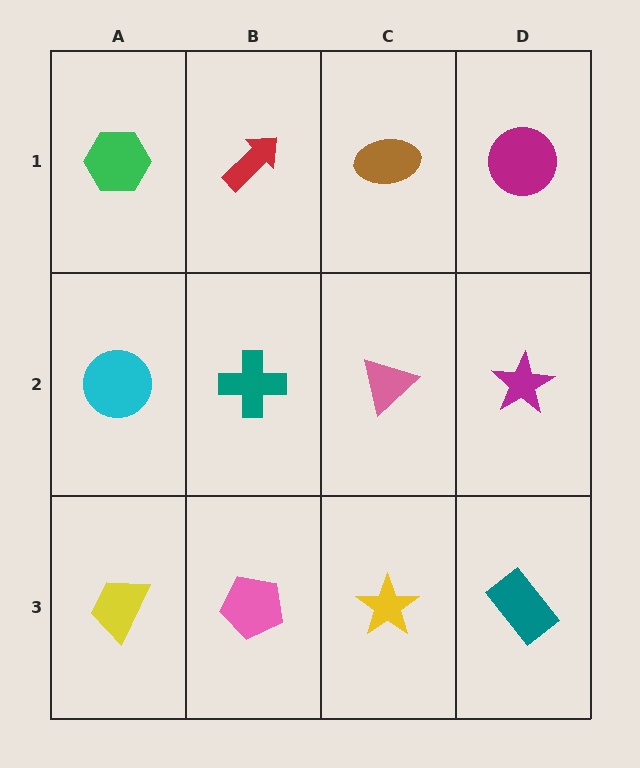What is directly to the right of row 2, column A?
A teal cross.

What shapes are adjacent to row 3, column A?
A cyan circle (row 2, column A), a pink pentagon (row 3, column B).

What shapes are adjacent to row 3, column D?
A magenta star (row 2, column D), a yellow star (row 3, column C).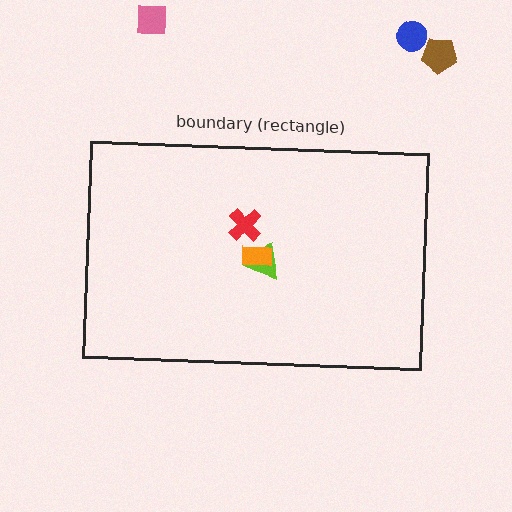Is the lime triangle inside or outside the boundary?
Inside.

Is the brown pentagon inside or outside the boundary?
Outside.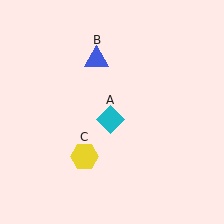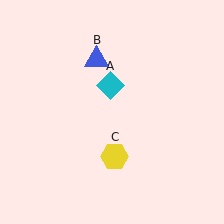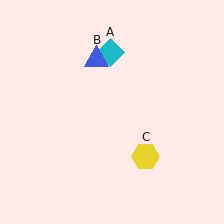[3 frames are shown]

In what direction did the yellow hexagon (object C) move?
The yellow hexagon (object C) moved right.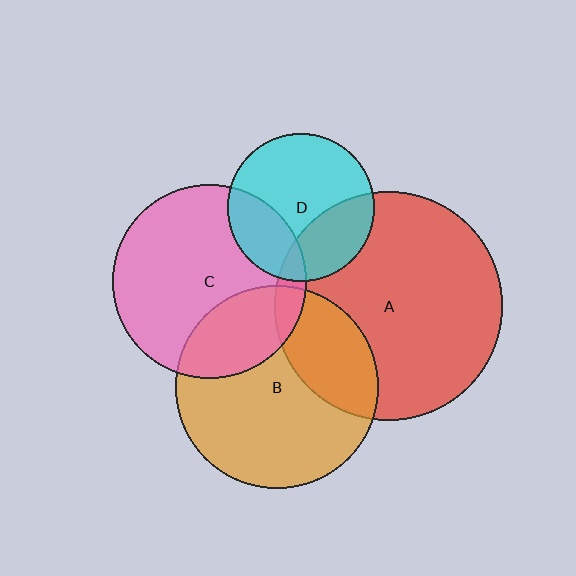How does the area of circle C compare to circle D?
Approximately 1.8 times.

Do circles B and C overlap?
Yes.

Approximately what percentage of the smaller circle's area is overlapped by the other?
Approximately 25%.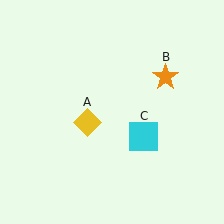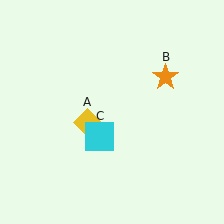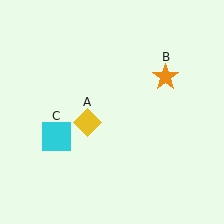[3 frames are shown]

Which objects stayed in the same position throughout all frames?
Yellow diamond (object A) and orange star (object B) remained stationary.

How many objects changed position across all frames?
1 object changed position: cyan square (object C).